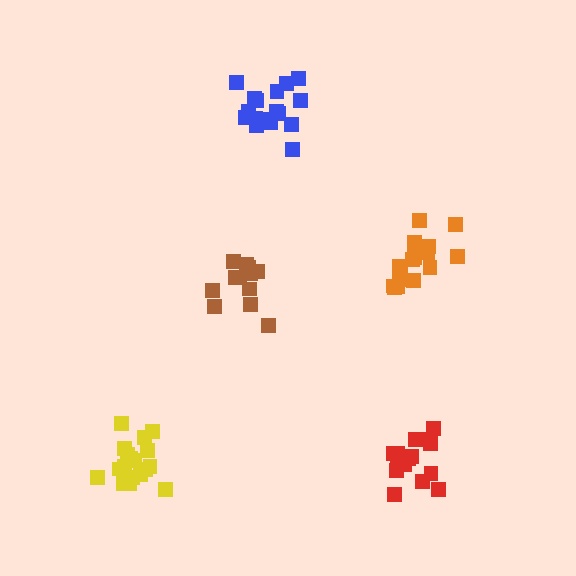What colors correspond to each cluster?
The clusters are colored: blue, red, brown, orange, yellow.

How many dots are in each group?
Group 1: 17 dots, Group 2: 15 dots, Group 3: 13 dots, Group 4: 17 dots, Group 5: 19 dots (81 total).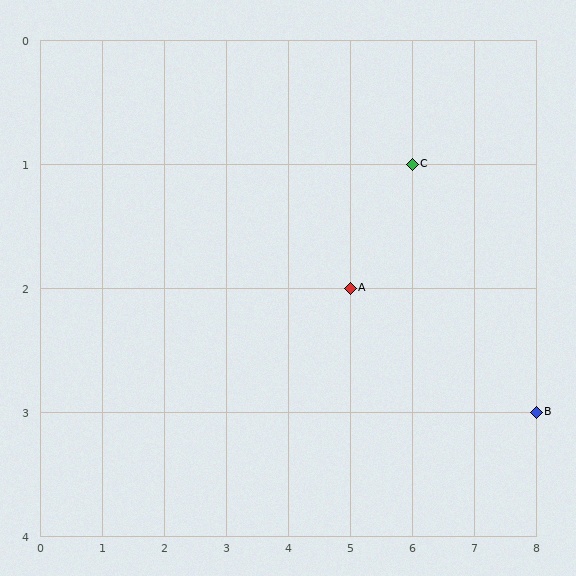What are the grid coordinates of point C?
Point C is at grid coordinates (6, 1).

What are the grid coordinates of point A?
Point A is at grid coordinates (5, 2).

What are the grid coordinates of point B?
Point B is at grid coordinates (8, 3).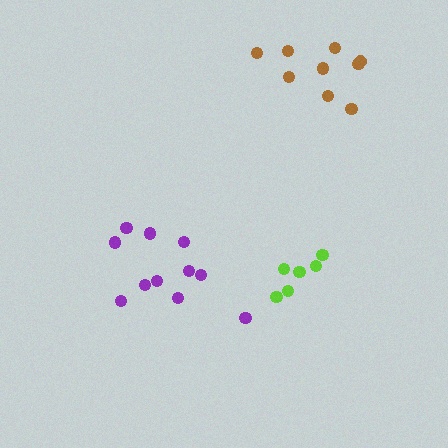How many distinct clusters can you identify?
There are 3 distinct clusters.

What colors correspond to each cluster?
The clusters are colored: purple, lime, brown.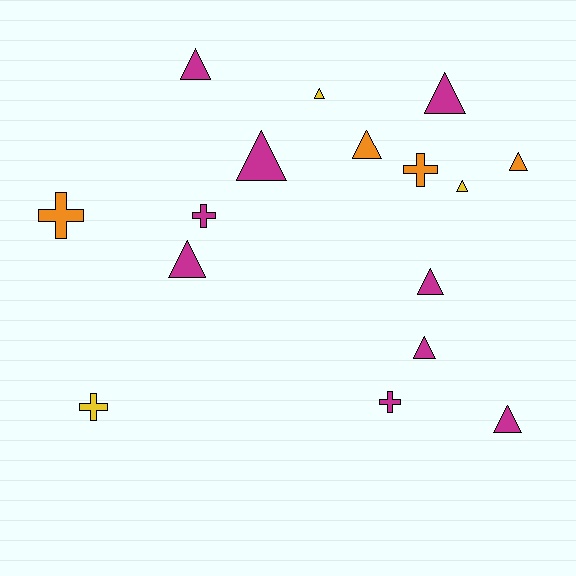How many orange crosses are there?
There are 2 orange crosses.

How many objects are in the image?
There are 16 objects.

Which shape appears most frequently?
Triangle, with 11 objects.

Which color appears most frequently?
Magenta, with 9 objects.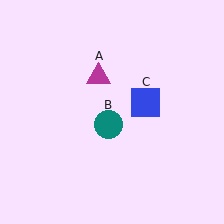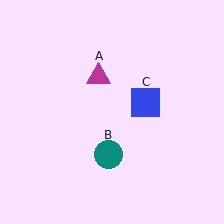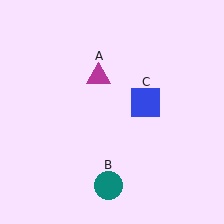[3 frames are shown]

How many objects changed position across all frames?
1 object changed position: teal circle (object B).